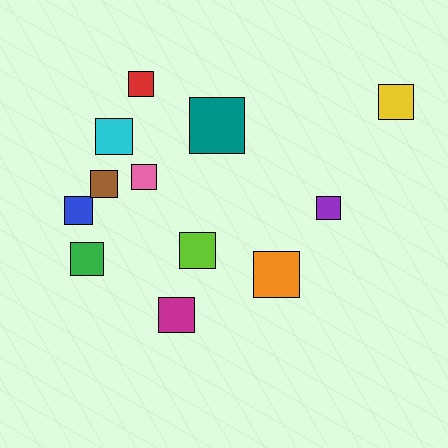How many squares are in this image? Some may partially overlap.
There are 12 squares.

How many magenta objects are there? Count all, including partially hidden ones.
There is 1 magenta object.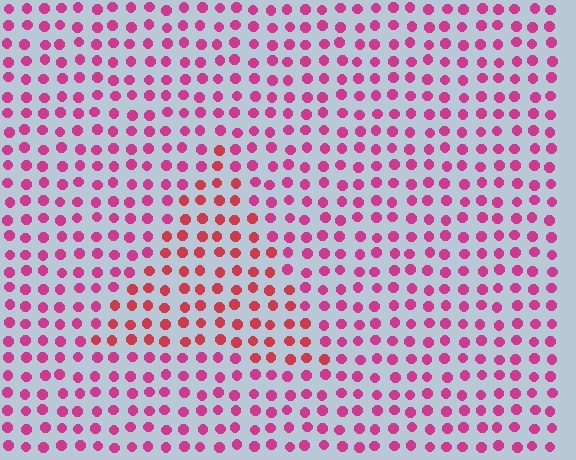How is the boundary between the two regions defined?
The boundary is defined purely by a slight shift in hue (about 27 degrees). Spacing, size, and orientation are identical on both sides.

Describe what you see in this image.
The image is filled with small magenta elements in a uniform arrangement. A triangle-shaped region is visible where the elements are tinted to a slightly different hue, forming a subtle color boundary.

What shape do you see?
I see a triangle.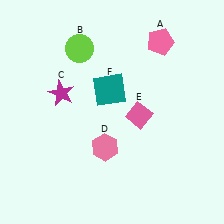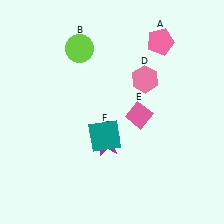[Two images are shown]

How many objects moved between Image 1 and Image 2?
3 objects moved between the two images.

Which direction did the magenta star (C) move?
The magenta star (C) moved down.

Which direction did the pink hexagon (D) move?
The pink hexagon (D) moved up.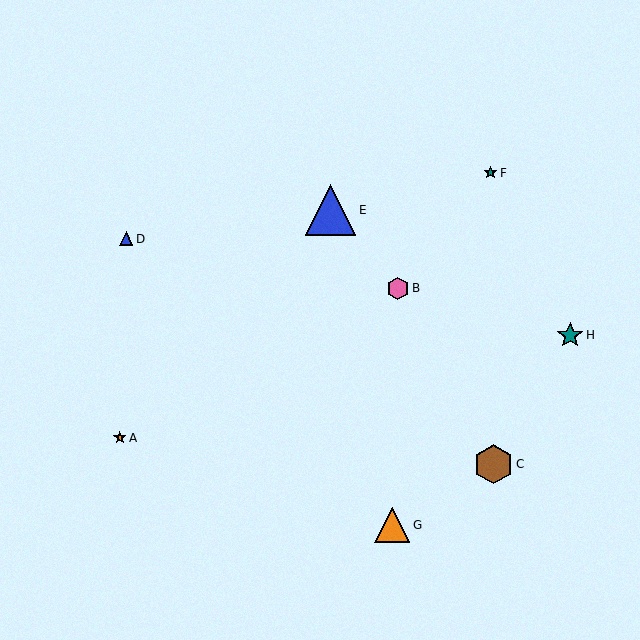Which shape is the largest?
The blue triangle (labeled E) is the largest.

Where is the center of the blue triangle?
The center of the blue triangle is at (126, 239).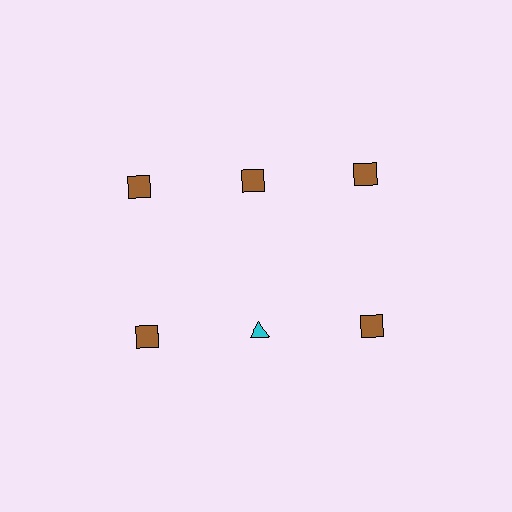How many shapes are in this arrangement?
There are 6 shapes arranged in a grid pattern.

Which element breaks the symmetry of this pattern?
The cyan triangle in the second row, second from left column breaks the symmetry. All other shapes are brown squares.